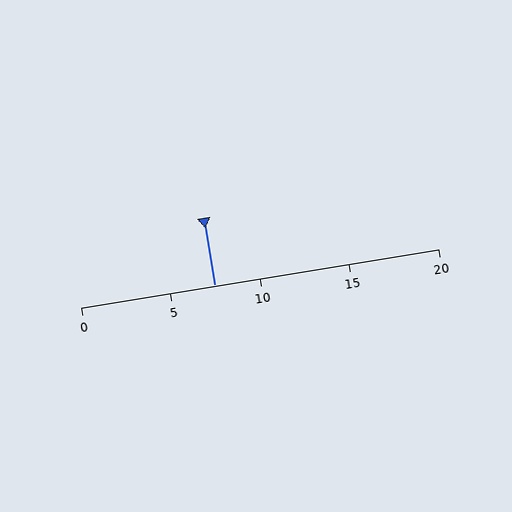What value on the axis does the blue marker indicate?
The marker indicates approximately 7.5.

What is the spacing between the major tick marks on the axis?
The major ticks are spaced 5 apart.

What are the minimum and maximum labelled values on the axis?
The axis runs from 0 to 20.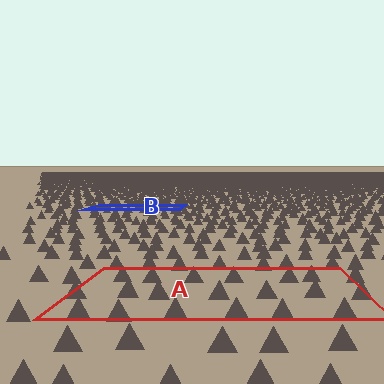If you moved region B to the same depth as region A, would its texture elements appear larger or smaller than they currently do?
They would appear larger. At a closer depth, the same texture elements are projected at a bigger on-screen size.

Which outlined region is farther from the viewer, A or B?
Region B is farther from the viewer — the texture elements inside it appear smaller and more densely packed.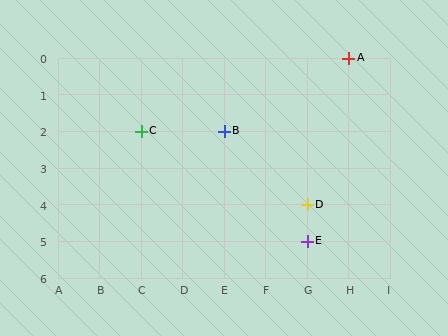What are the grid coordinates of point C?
Point C is at grid coordinates (C, 2).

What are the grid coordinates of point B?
Point B is at grid coordinates (E, 2).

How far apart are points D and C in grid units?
Points D and C are 4 columns and 2 rows apart (about 4.5 grid units diagonally).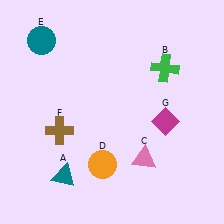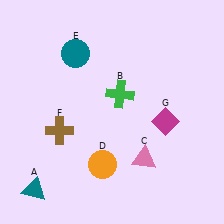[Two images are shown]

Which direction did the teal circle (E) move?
The teal circle (E) moved right.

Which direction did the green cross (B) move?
The green cross (B) moved left.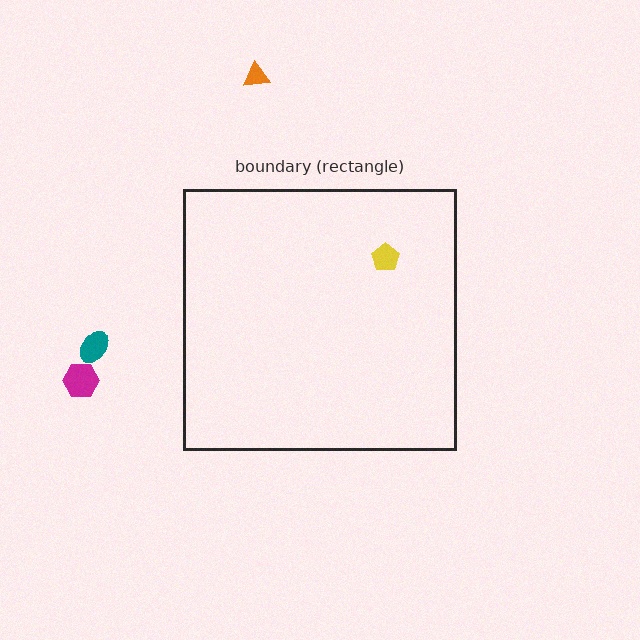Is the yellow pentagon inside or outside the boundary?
Inside.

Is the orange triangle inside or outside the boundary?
Outside.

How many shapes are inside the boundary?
1 inside, 3 outside.